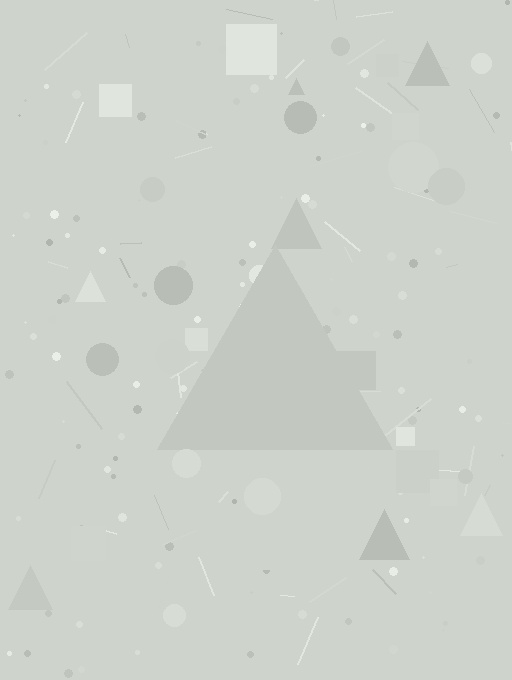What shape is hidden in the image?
A triangle is hidden in the image.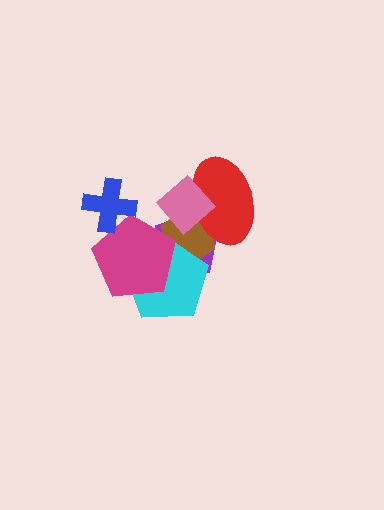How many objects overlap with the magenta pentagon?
4 objects overlap with the magenta pentagon.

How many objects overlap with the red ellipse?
3 objects overlap with the red ellipse.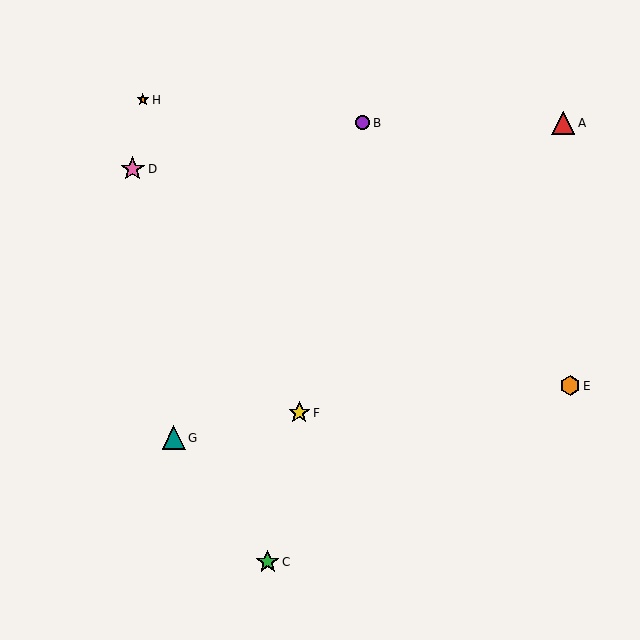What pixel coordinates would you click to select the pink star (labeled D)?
Click at (133, 169) to select the pink star D.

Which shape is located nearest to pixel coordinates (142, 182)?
The pink star (labeled D) at (133, 169) is nearest to that location.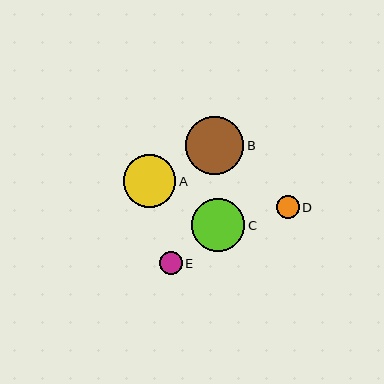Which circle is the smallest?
Circle D is the smallest with a size of approximately 23 pixels.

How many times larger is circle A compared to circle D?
Circle A is approximately 2.3 times the size of circle D.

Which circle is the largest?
Circle B is the largest with a size of approximately 58 pixels.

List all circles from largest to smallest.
From largest to smallest: B, C, A, E, D.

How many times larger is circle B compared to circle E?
Circle B is approximately 2.5 times the size of circle E.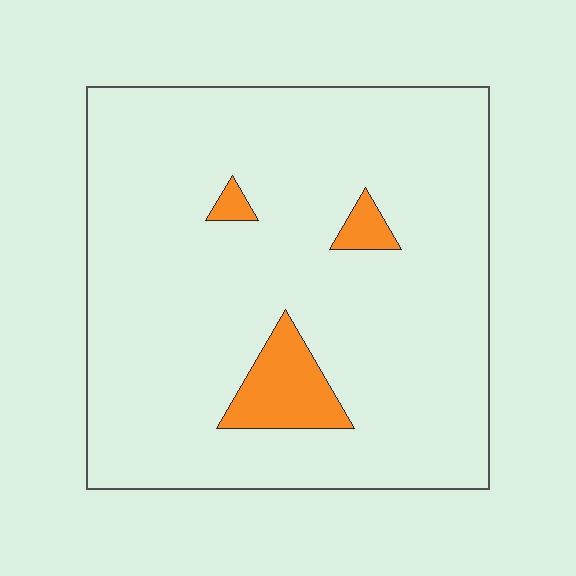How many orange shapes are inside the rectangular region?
3.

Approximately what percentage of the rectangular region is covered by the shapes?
Approximately 5%.